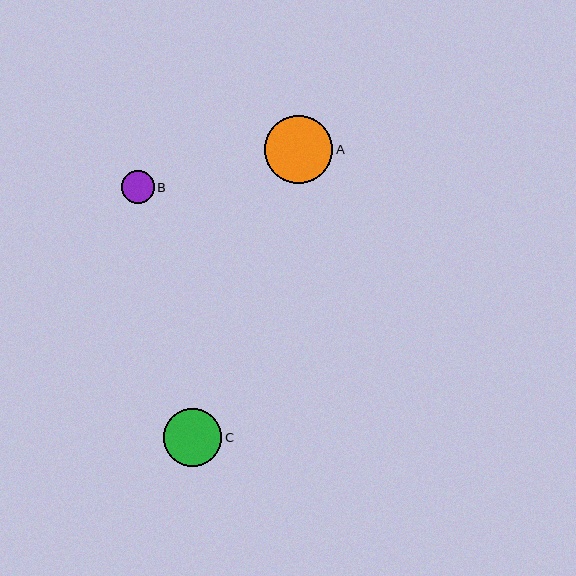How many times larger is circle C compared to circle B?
Circle C is approximately 1.8 times the size of circle B.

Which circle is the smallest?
Circle B is the smallest with a size of approximately 33 pixels.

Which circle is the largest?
Circle A is the largest with a size of approximately 68 pixels.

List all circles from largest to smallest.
From largest to smallest: A, C, B.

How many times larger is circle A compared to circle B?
Circle A is approximately 2.1 times the size of circle B.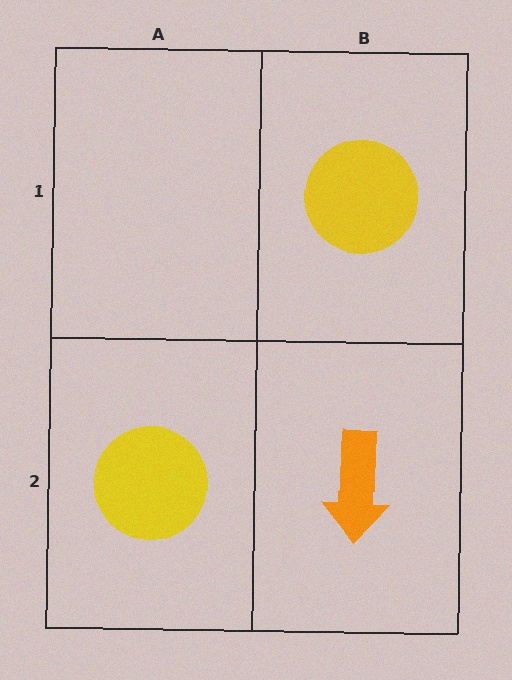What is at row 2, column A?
A yellow circle.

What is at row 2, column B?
An orange arrow.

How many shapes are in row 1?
1 shape.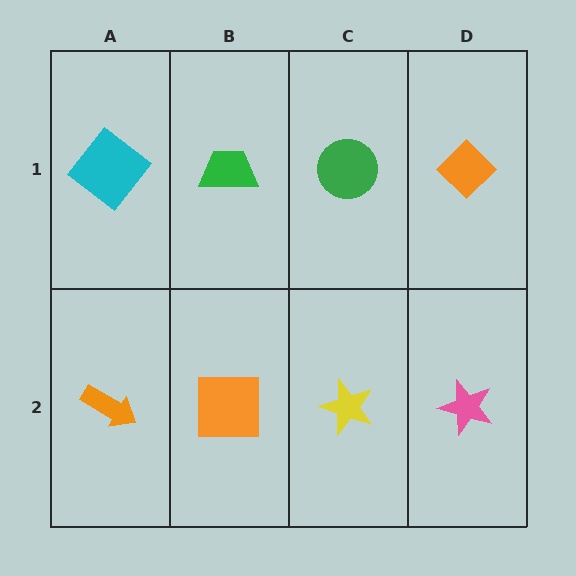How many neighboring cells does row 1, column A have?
2.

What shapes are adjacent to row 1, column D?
A pink star (row 2, column D), a green circle (row 1, column C).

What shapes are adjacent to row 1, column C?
A yellow star (row 2, column C), a green trapezoid (row 1, column B), an orange diamond (row 1, column D).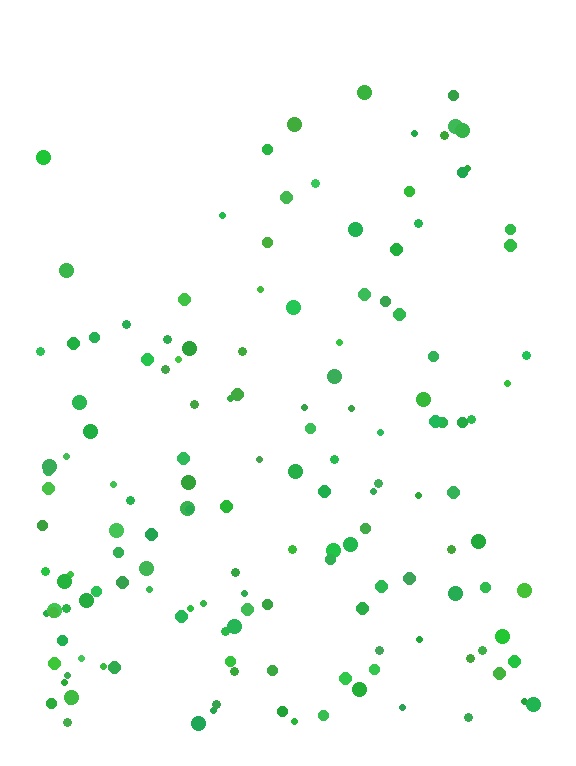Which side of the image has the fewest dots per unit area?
The top.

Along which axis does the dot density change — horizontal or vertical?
Vertical.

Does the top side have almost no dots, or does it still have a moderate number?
Still a moderate number, just noticeably fewer than the bottom.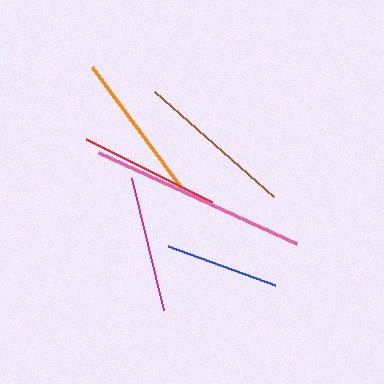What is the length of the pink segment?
The pink segment is approximately 218 pixels long.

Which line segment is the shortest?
The blue line is the shortest at approximately 113 pixels.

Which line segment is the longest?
The pink line is the longest at approximately 218 pixels.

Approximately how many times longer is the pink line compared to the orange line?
The pink line is approximately 1.5 times the length of the orange line.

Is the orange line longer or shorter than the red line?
The orange line is longer than the red line.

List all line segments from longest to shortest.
From longest to shortest: pink, brown, orange, red, magenta, blue.